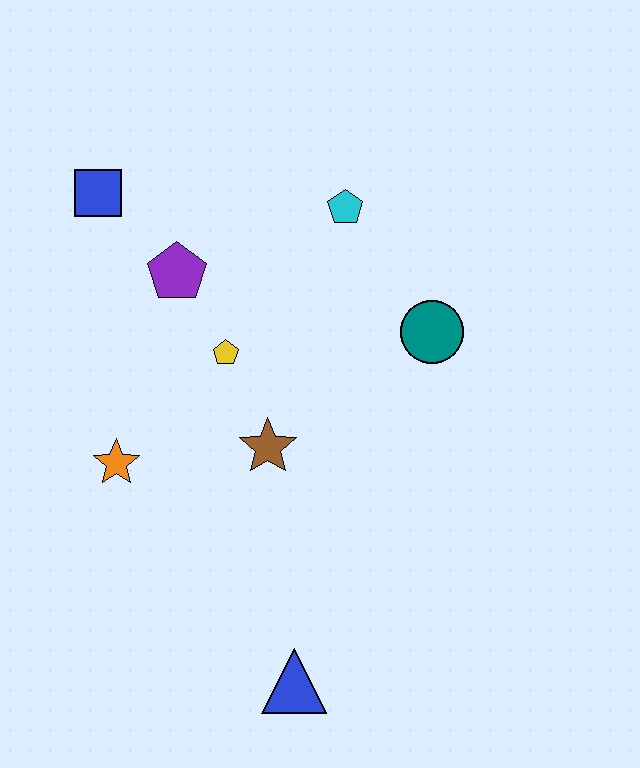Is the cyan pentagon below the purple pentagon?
No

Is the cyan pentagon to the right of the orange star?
Yes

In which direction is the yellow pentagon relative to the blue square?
The yellow pentagon is below the blue square.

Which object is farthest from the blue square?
The blue triangle is farthest from the blue square.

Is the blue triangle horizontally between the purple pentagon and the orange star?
No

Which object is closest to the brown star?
The yellow pentagon is closest to the brown star.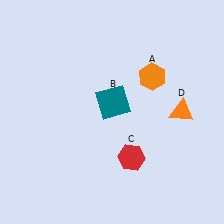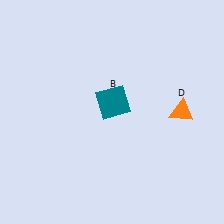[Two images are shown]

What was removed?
The orange hexagon (A), the red hexagon (C) were removed in Image 2.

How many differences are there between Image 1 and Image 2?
There are 2 differences between the two images.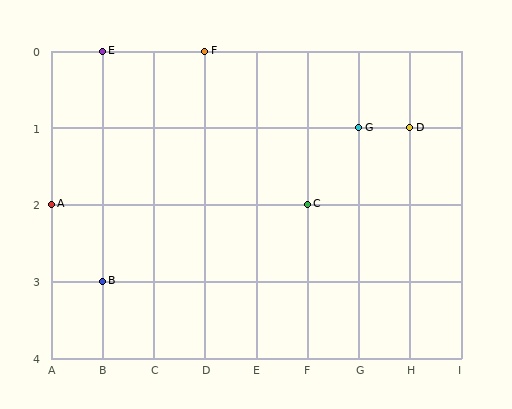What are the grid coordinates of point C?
Point C is at grid coordinates (F, 2).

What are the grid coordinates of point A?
Point A is at grid coordinates (A, 2).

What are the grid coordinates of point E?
Point E is at grid coordinates (B, 0).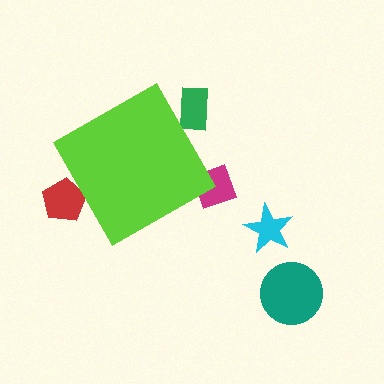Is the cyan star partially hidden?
No, the cyan star is fully visible.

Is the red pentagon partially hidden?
Yes, the red pentagon is partially hidden behind the lime diamond.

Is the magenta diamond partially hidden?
Yes, the magenta diamond is partially hidden behind the lime diamond.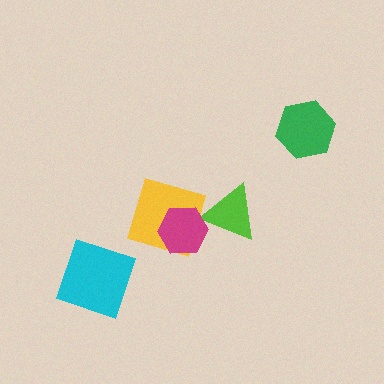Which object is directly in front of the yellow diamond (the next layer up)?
The lime triangle is directly in front of the yellow diamond.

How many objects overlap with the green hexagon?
0 objects overlap with the green hexagon.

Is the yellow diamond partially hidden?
Yes, it is partially covered by another shape.